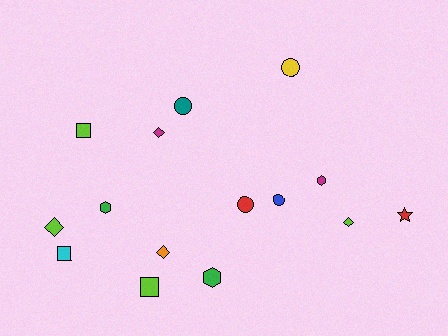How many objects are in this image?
There are 15 objects.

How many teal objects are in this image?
There is 1 teal object.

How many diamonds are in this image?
There are 4 diamonds.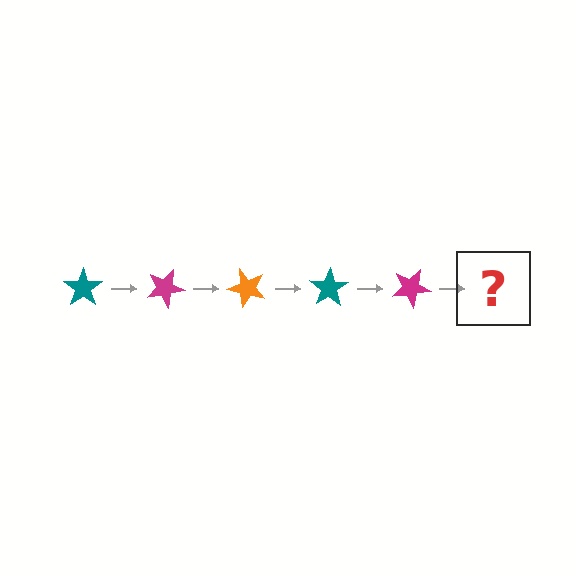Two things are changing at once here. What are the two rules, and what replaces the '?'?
The two rules are that it rotates 25 degrees each step and the color cycles through teal, magenta, and orange. The '?' should be an orange star, rotated 125 degrees from the start.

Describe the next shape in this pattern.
It should be an orange star, rotated 125 degrees from the start.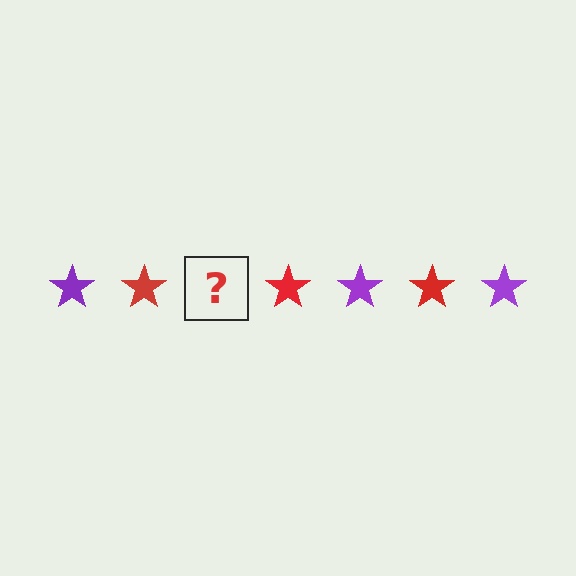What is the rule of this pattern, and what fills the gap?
The rule is that the pattern cycles through purple, red stars. The gap should be filled with a purple star.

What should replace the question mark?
The question mark should be replaced with a purple star.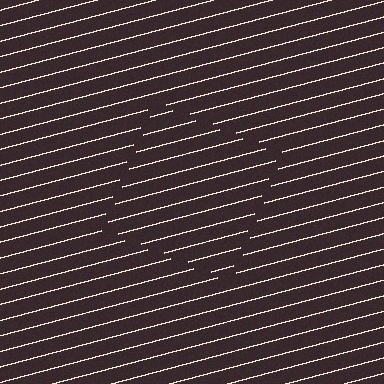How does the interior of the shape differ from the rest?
The interior of the shape contains the same grating, shifted by half a period — the contour is defined by the phase discontinuity where line-ends from the inner and outer gratings abut.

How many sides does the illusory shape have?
4 sides — the line-ends trace a square.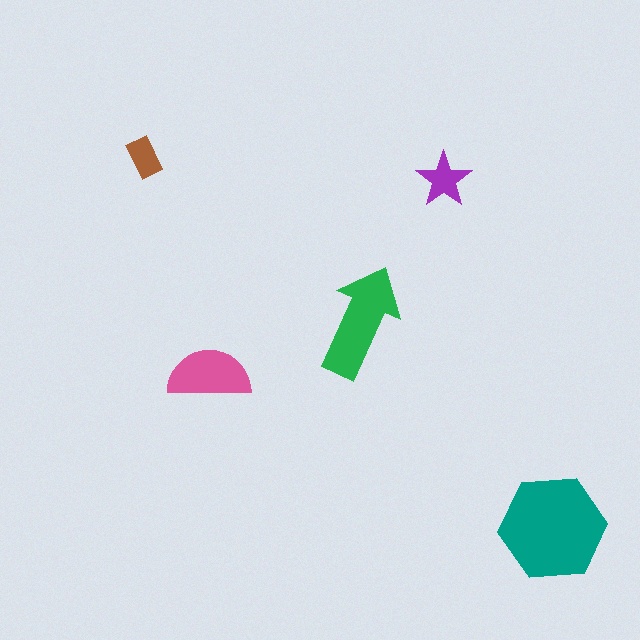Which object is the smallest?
The brown rectangle.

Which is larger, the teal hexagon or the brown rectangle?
The teal hexagon.